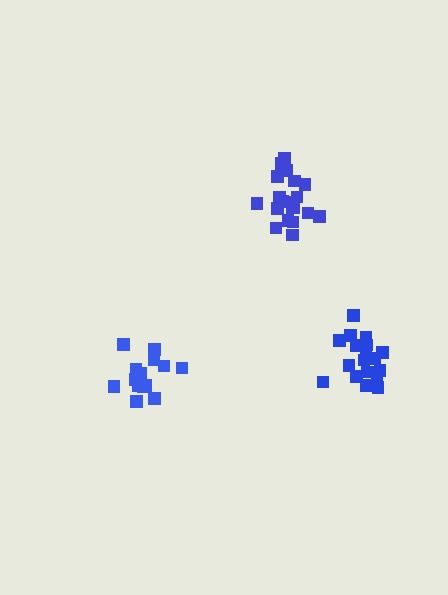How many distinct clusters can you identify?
There are 3 distinct clusters.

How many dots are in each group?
Group 1: 15 dots, Group 2: 20 dots, Group 3: 18 dots (53 total).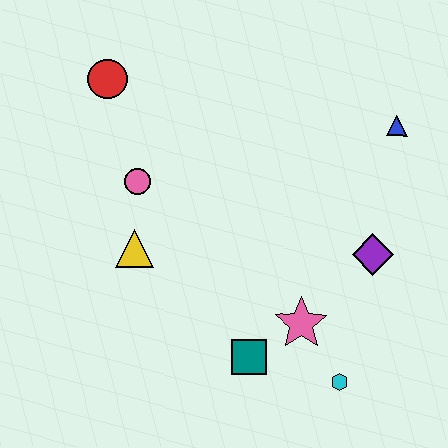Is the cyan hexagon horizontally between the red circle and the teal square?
No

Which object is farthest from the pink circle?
The cyan hexagon is farthest from the pink circle.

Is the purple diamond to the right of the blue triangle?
No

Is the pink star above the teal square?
Yes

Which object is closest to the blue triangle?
The purple diamond is closest to the blue triangle.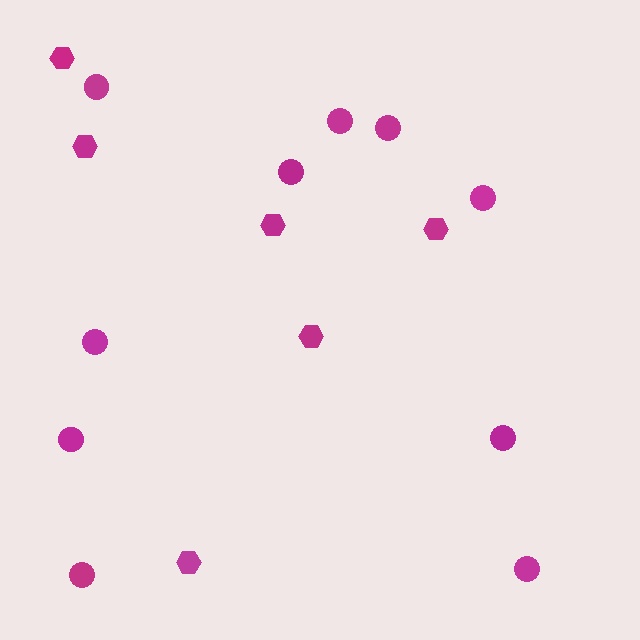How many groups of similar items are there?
There are 2 groups: one group of circles (10) and one group of hexagons (6).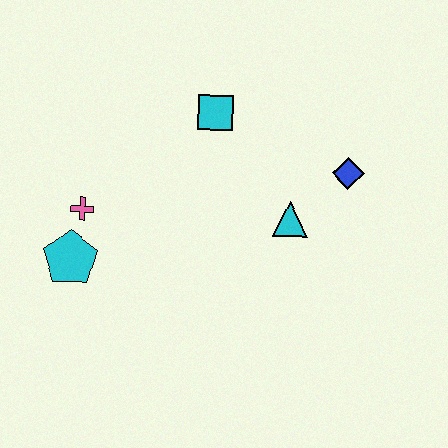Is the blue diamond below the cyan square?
Yes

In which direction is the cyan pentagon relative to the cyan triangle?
The cyan pentagon is to the left of the cyan triangle.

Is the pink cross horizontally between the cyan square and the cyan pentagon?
Yes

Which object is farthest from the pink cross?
The blue diamond is farthest from the pink cross.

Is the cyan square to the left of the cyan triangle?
Yes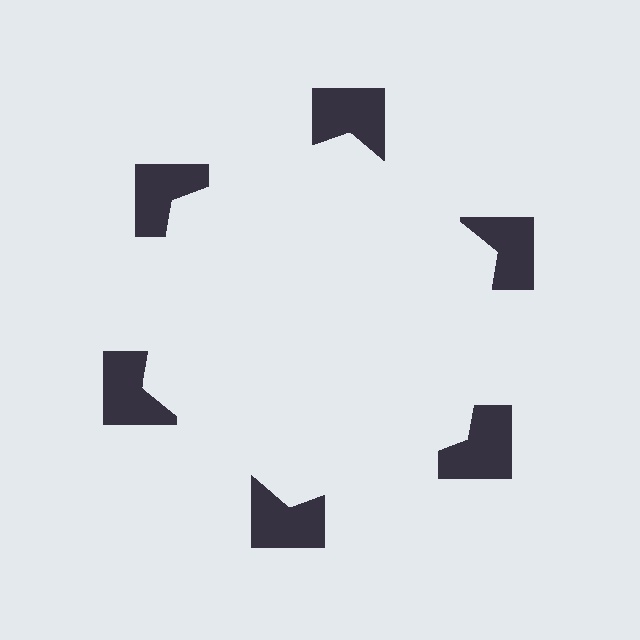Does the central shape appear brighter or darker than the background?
It typically appears slightly brighter than the background, even though no actual brightness change is drawn.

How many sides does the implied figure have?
6 sides.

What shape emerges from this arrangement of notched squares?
An illusory hexagon — its edges are inferred from the aligned wedge cuts in the notched squares, not physically drawn.